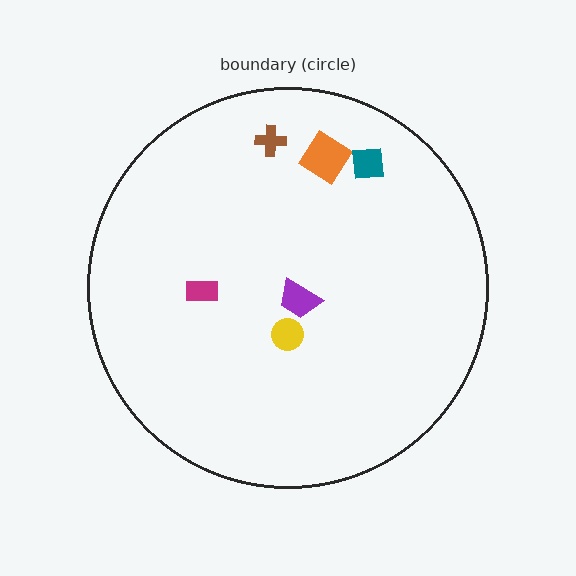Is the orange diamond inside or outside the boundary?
Inside.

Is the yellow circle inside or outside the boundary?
Inside.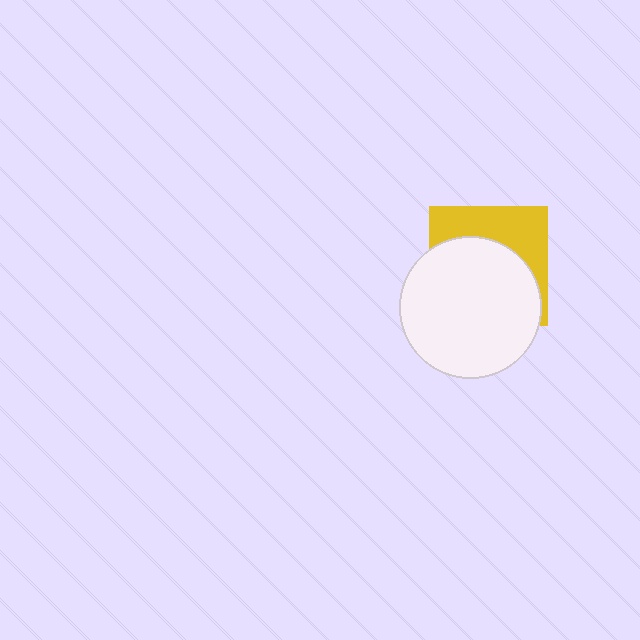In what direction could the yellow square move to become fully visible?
The yellow square could move up. That would shift it out from behind the white circle entirely.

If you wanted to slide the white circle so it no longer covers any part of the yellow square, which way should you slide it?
Slide it down — that is the most direct way to separate the two shapes.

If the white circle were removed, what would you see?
You would see the complete yellow square.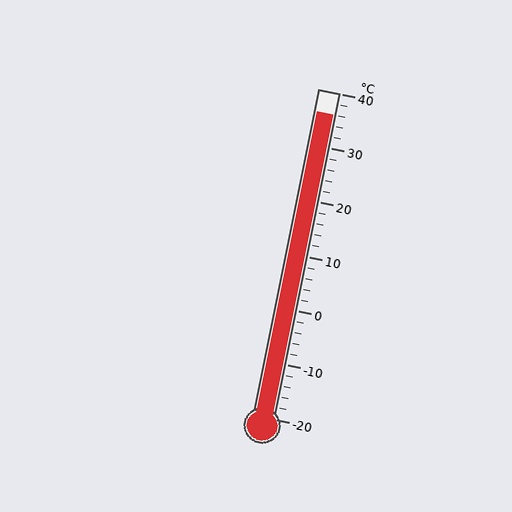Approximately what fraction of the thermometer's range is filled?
The thermometer is filled to approximately 95% of its range.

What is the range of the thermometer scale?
The thermometer scale ranges from -20°C to 40°C.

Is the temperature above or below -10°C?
The temperature is above -10°C.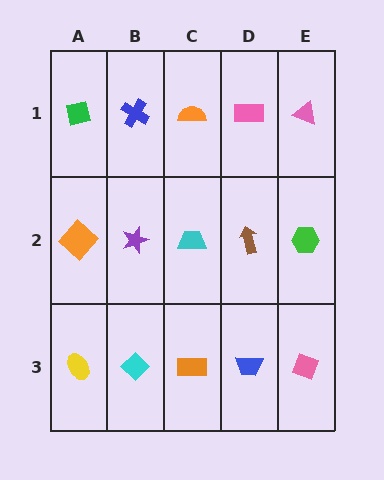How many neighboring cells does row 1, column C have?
3.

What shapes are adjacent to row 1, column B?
A purple star (row 2, column B), a green square (row 1, column A), an orange semicircle (row 1, column C).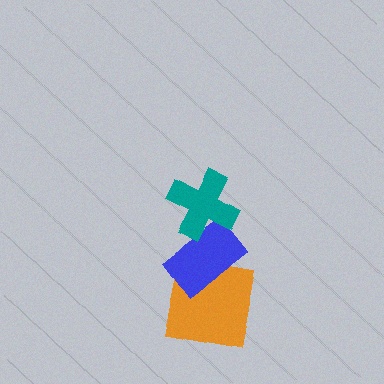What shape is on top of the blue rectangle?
The teal cross is on top of the blue rectangle.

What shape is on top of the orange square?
The blue rectangle is on top of the orange square.